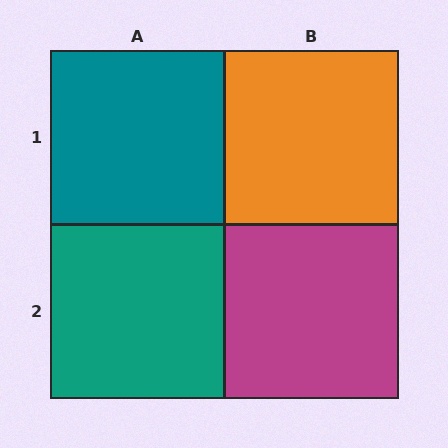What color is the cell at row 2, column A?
Teal.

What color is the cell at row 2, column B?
Magenta.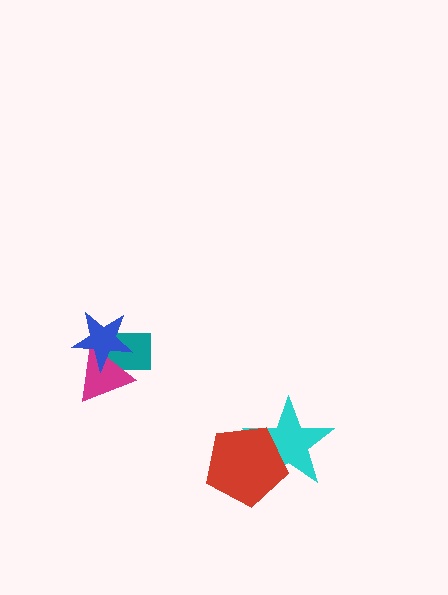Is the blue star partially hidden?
No, no other shape covers it.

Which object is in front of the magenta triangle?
The blue star is in front of the magenta triangle.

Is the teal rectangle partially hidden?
Yes, it is partially covered by another shape.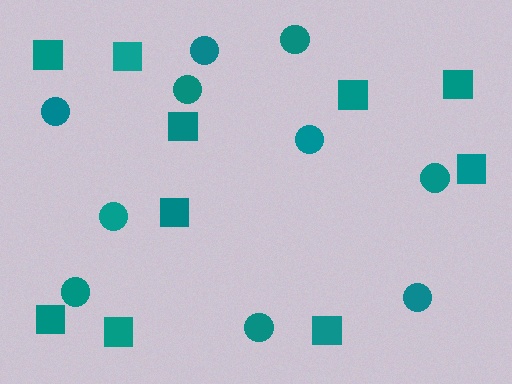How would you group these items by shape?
There are 2 groups: one group of squares (10) and one group of circles (10).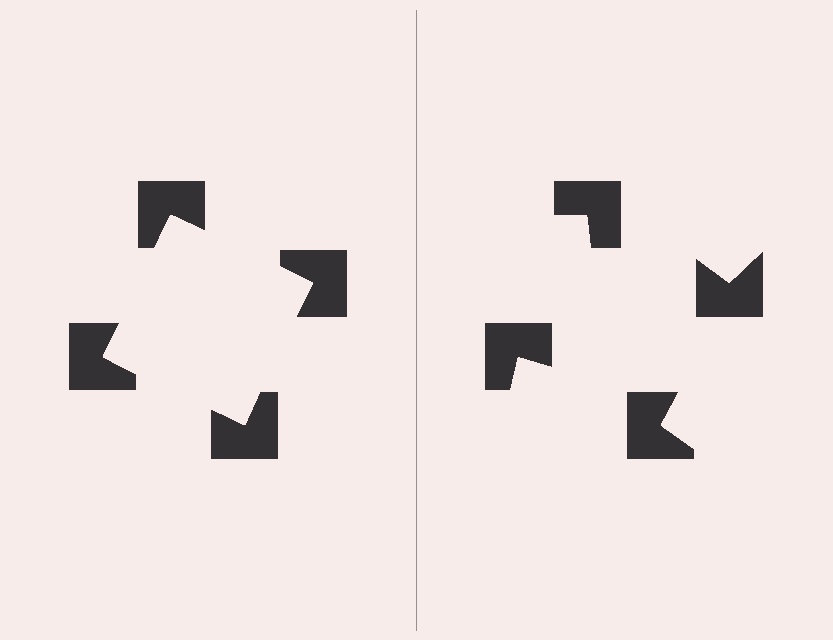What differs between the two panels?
The notched squares are positioned identically on both sides; only the wedge orientations differ. On the left they align to a square; on the right they are misaligned.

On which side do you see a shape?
An illusory square appears on the left side. On the right side the wedge cuts are rotated, so no coherent shape forms.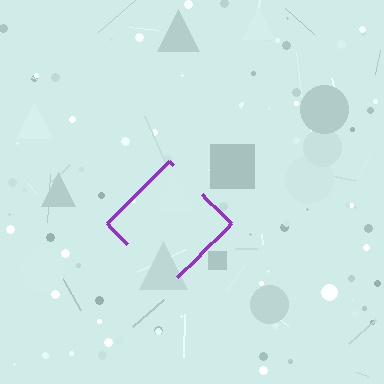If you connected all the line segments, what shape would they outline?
They would outline a diamond.